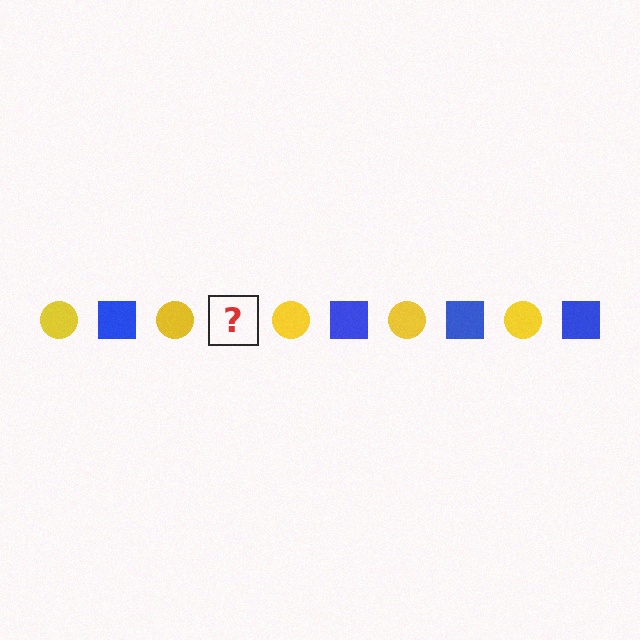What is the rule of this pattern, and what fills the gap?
The rule is that the pattern alternates between yellow circle and blue square. The gap should be filled with a blue square.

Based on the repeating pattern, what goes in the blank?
The blank should be a blue square.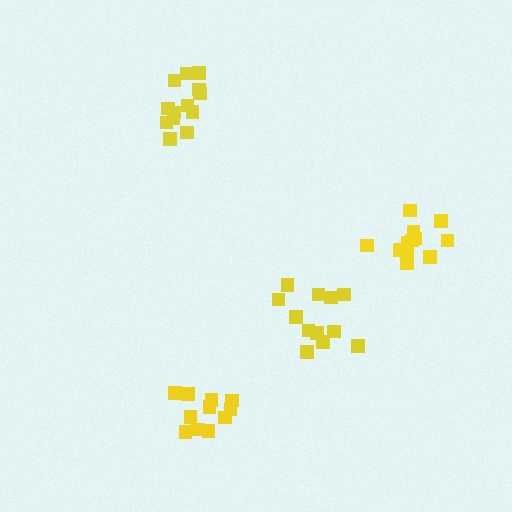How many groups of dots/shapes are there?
There are 4 groups.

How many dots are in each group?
Group 1: 13 dots, Group 2: 12 dots, Group 3: 11 dots, Group 4: 13 dots (49 total).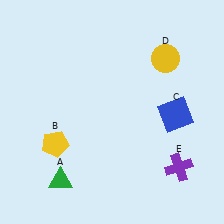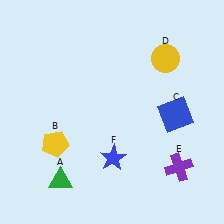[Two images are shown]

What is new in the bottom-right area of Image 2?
A blue star (F) was added in the bottom-right area of Image 2.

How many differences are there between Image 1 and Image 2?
There is 1 difference between the two images.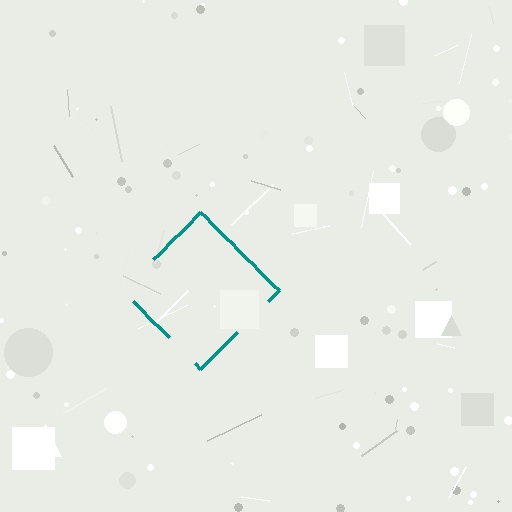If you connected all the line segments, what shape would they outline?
They would outline a diamond.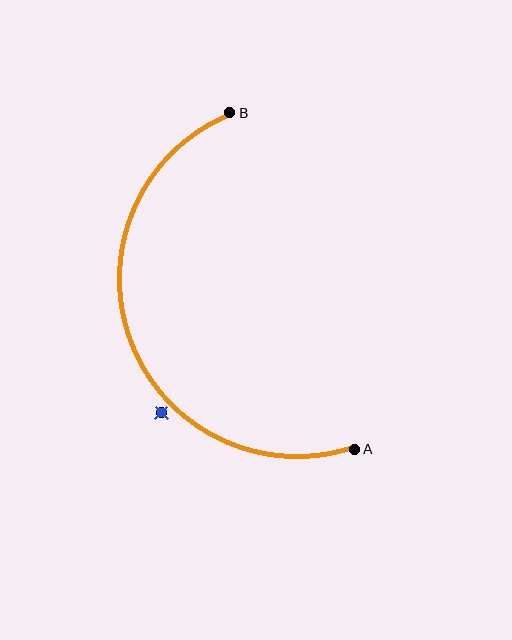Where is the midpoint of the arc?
The arc midpoint is the point on the curve farthest from the straight line joining A and B. It sits to the left of that line.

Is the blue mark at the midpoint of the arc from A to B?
No — the blue mark does not lie on the arc at all. It sits slightly outside the curve.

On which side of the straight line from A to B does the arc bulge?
The arc bulges to the left of the straight line connecting A and B.